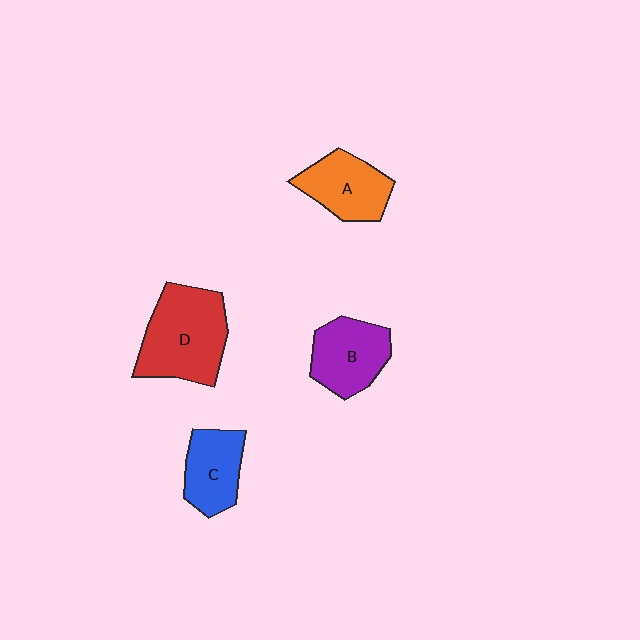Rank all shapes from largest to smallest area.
From largest to smallest: D (red), B (purple), A (orange), C (blue).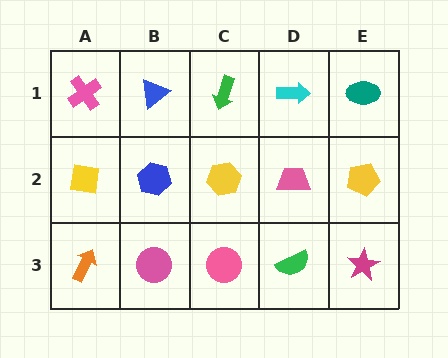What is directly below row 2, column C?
A pink circle.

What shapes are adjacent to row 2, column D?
A cyan arrow (row 1, column D), a green semicircle (row 3, column D), a yellow hexagon (row 2, column C), a yellow pentagon (row 2, column E).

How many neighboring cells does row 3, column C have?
3.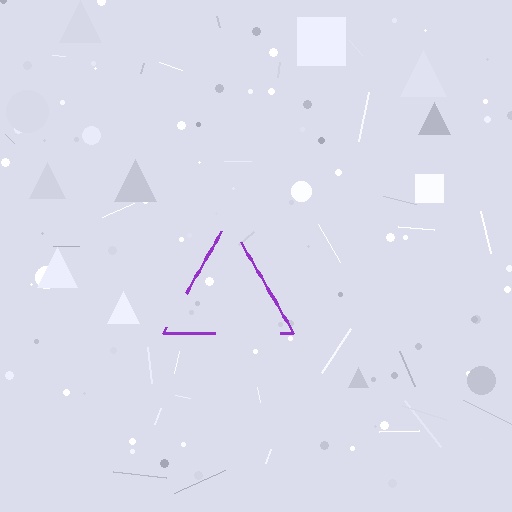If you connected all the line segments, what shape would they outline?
They would outline a triangle.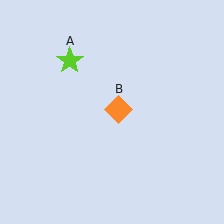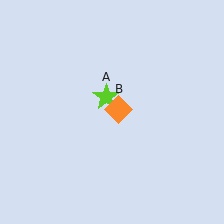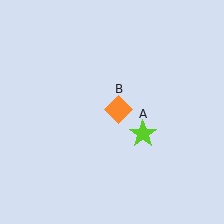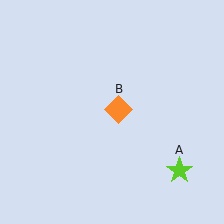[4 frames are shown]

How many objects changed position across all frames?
1 object changed position: lime star (object A).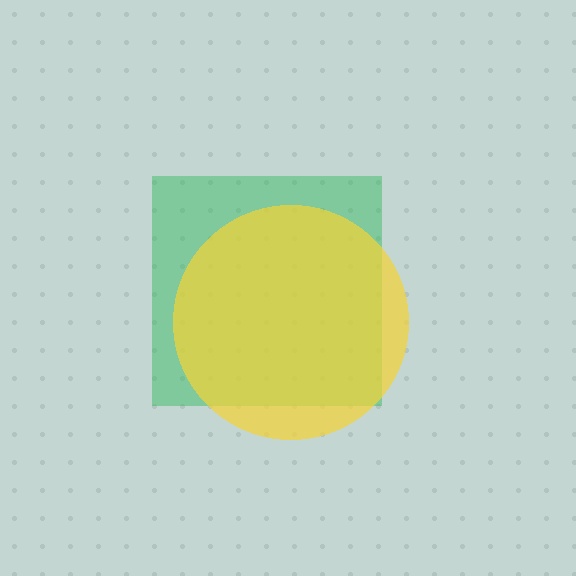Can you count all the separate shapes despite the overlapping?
Yes, there are 2 separate shapes.